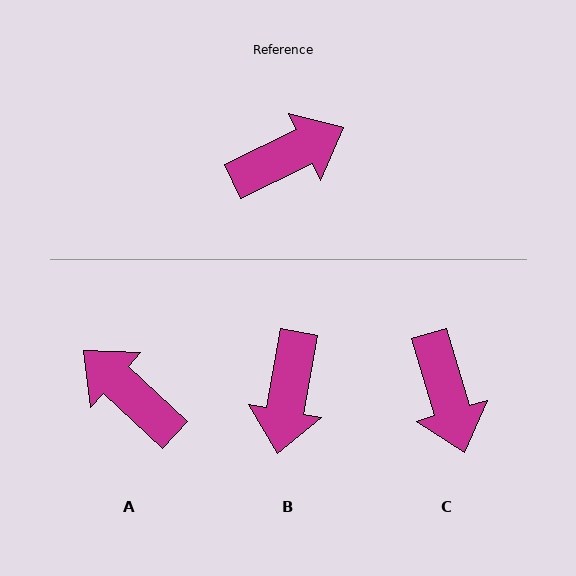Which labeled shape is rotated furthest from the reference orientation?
B, about 126 degrees away.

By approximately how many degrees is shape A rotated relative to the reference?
Approximately 112 degrees counter-clockwise.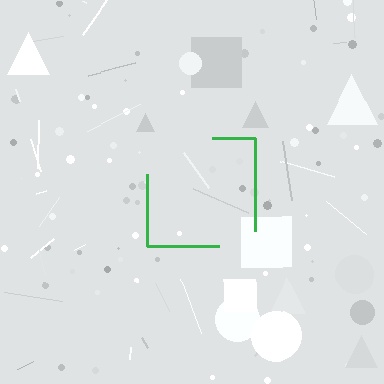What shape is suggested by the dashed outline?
The dashed outline suggests a square.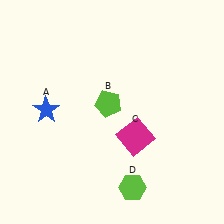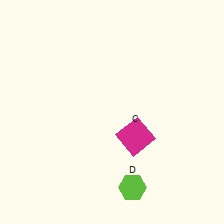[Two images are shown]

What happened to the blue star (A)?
The blue star (A) was removed in Image 2. It was in the top-left area of Image 1.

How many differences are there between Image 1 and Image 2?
There are 2 differences between the two images.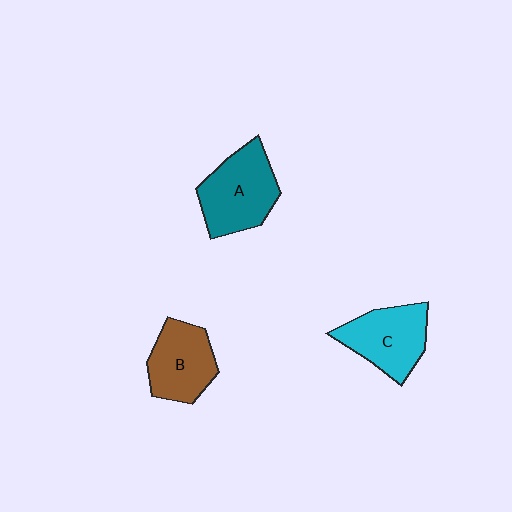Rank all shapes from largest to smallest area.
From largest to smallest: A (teal), C (cyan), B (brown).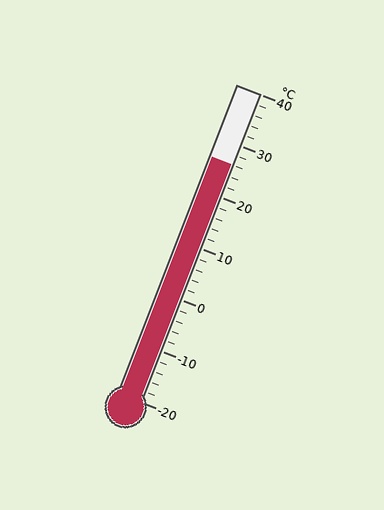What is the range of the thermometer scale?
The thermometer scale ranges from -20°C to 40°C.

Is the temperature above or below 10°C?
The temperature is above 10°C.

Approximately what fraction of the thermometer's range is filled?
The thermometer is filled to approximately 75% of its range.